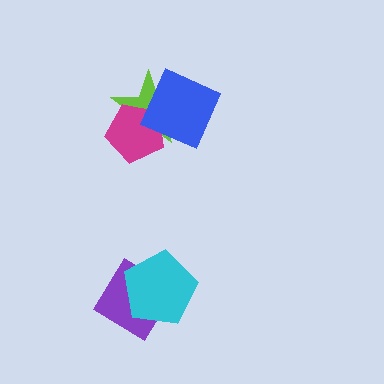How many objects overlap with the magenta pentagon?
2 objects overlap with the magenta pentagon.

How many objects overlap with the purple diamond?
1 object overlaps with the purple diamond.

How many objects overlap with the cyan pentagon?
1 object overlaps with the cyan pentagon.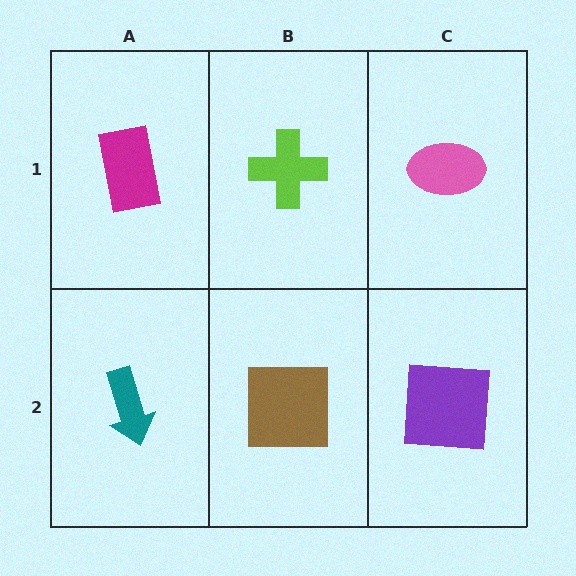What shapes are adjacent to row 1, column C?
A purple square (row 2, column C), a lime cross (row 1, column B).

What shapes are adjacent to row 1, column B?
A brown square (row 2, column B), a magenta rectangle (row 1, column A), a pink ellipse (row 1, column C).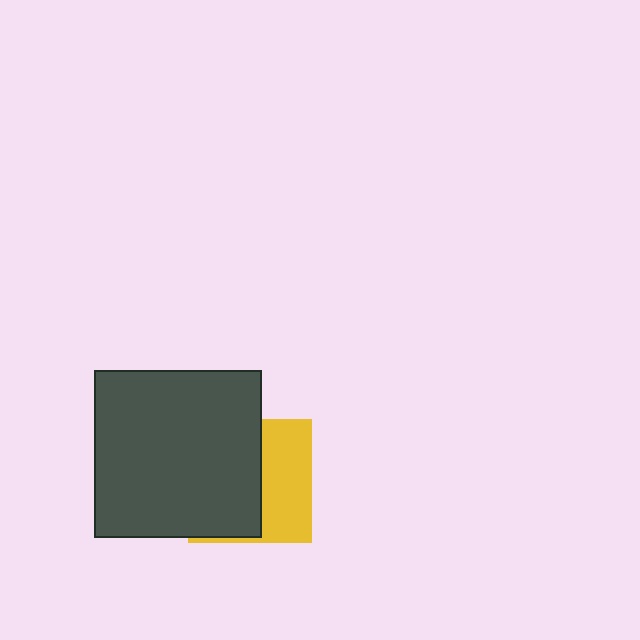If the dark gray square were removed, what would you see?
You would see the complete yellow square.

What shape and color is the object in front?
The object in front is a dark gray square.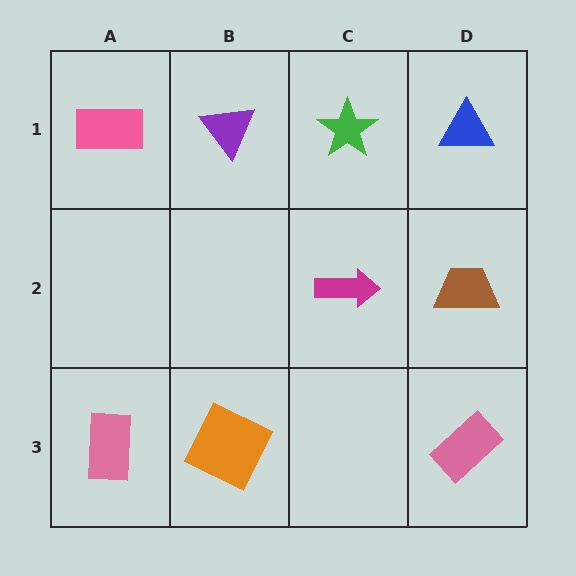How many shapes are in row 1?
4 shapes.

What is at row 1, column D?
A blue triangle.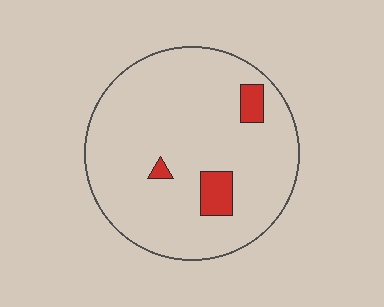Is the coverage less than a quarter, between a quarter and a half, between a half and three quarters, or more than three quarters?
Less than a quarter.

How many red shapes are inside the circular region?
3.